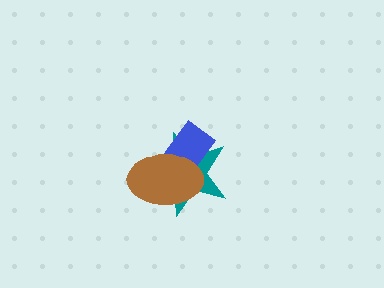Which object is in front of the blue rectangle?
The brown ellipse is in front of the blue rectangle.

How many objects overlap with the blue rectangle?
2 objects overlap with the blue rectangle.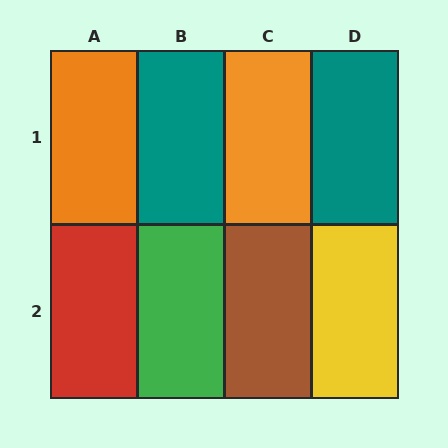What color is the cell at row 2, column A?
Red.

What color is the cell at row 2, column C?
Brown.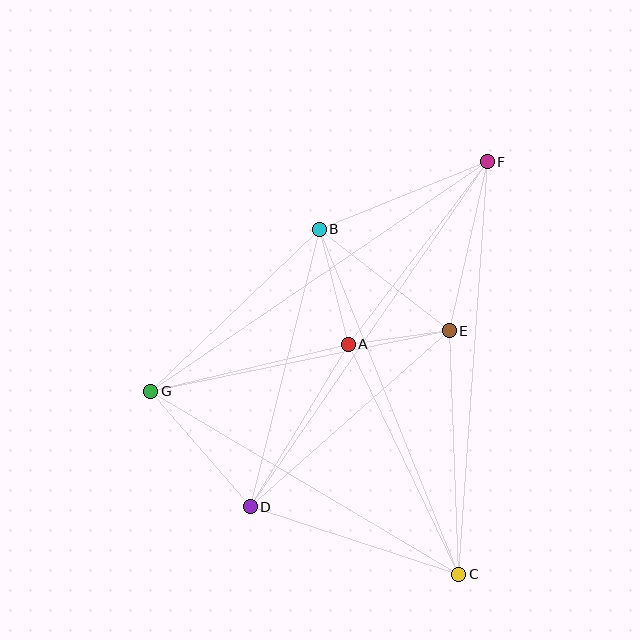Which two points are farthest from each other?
Points D and F are farthest from each other.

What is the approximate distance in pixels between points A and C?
The distance between A and C is approximately 255 pixels.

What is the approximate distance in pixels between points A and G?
The distance between A and G is approximately 203 pixels.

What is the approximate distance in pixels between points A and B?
The distance between A and B is approximately 119 pixels.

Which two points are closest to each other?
Points A and E are closest to each other.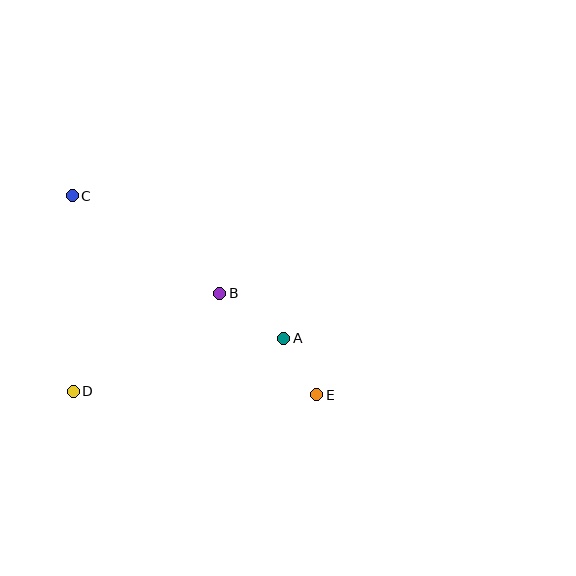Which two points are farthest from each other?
Points C and E are farthest from each other.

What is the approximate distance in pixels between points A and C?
The distance between A and C is approximately 255 pixels.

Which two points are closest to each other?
Points A and E are closest to each other.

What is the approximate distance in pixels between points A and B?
The distance between A and B is approximately 78 pixels.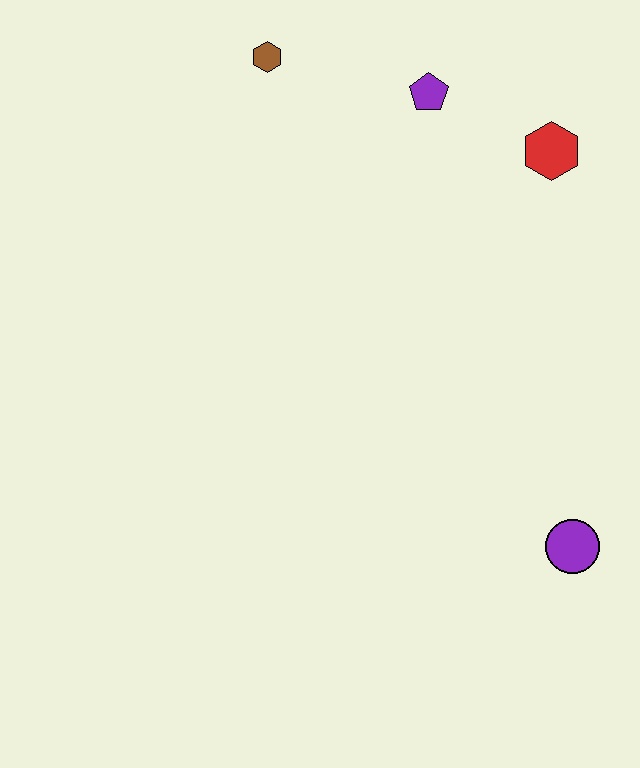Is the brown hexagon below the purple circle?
No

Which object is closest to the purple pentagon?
The red hexagon is closest to the purple pentagon.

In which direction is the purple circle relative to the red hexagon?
The purple circle is below the red hexagon.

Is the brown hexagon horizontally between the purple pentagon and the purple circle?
No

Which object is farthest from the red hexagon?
The purple circle is farthest from the red hexagon.